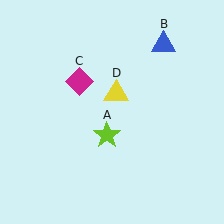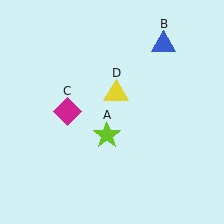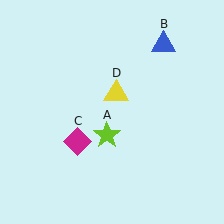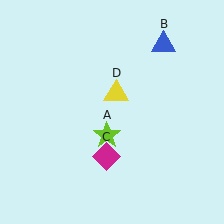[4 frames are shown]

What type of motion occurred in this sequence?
The magenta diamond (object C) rotated counterclockwise around the center of the scene.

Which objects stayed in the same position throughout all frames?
Lime star (object A) and blue triangle (object B) and yellow triangle (object D) remained stationary.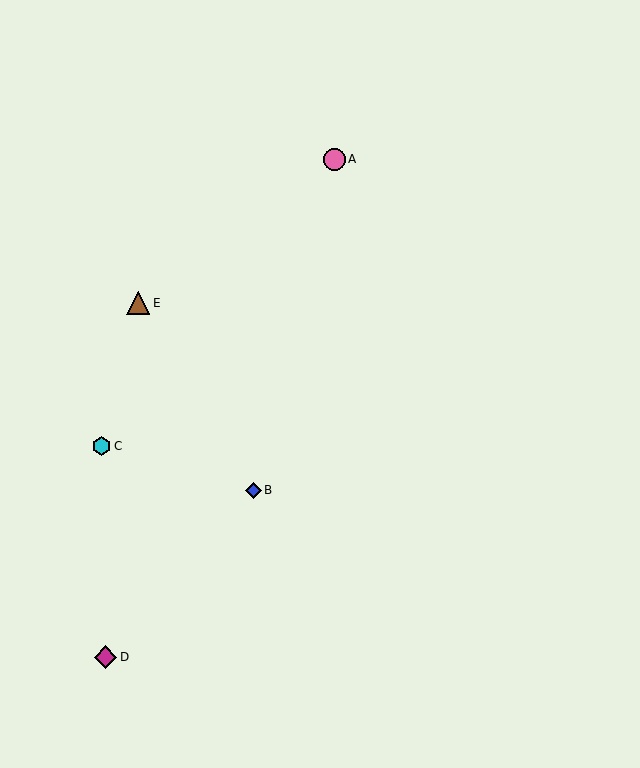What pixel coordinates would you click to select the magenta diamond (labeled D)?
Click at (105, 657) to select the magenta diamond D.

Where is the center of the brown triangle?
The center of the brown triangle is at (138, 303).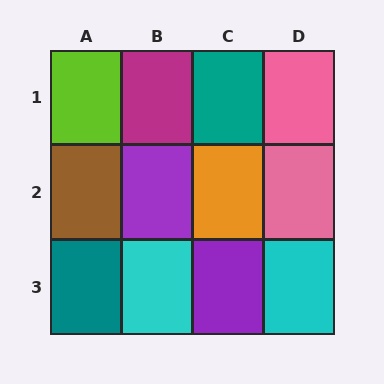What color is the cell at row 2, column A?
Brown.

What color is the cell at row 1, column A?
Lime.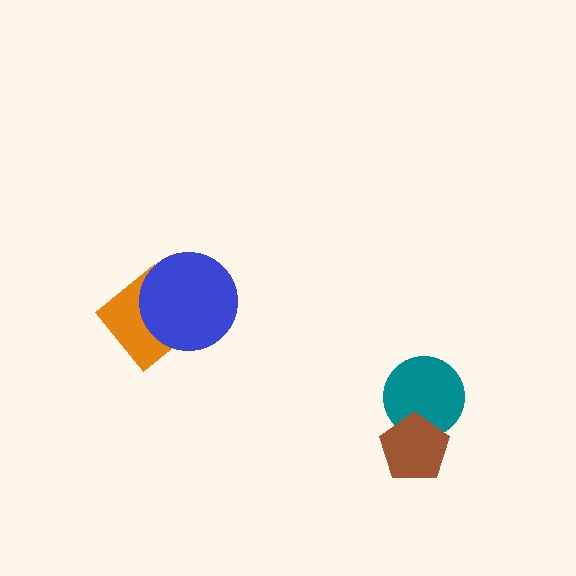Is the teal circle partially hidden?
Yes, it is partially covered by another shape.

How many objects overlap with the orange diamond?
1 object overlaps with the orange diamond.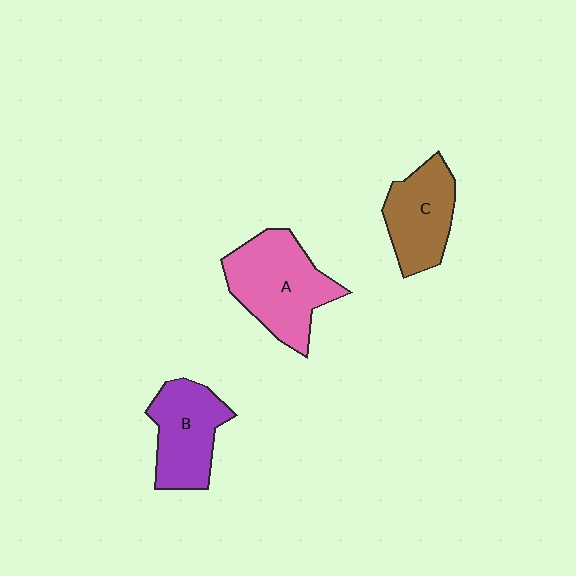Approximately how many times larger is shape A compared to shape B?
Approximately 1.3 times.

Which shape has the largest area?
Shape A (pink).